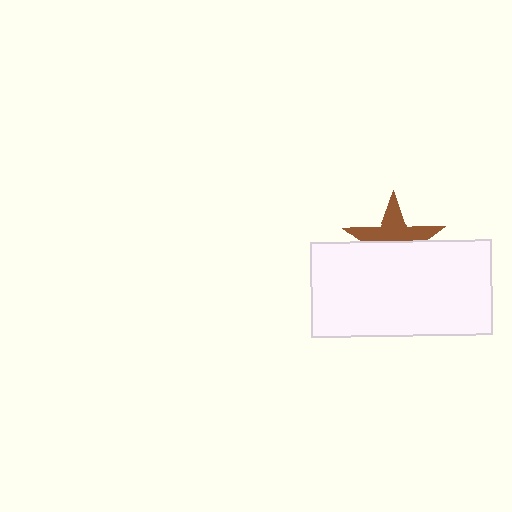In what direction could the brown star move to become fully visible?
The brown star could move up. That would shift it out from behind the white rectangle entirely.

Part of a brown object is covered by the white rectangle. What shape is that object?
It is a star.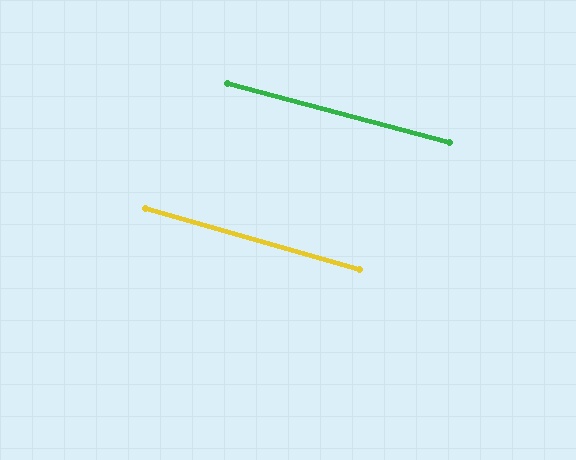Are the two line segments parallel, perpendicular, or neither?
Parallel — their directions differ by only 1.2°.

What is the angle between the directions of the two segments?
Approximately 1 degree.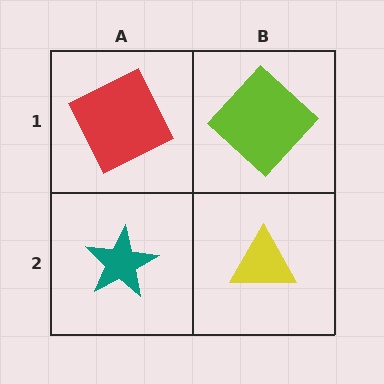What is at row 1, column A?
A red square.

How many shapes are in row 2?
2 shapes.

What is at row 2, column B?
A yellow triangle.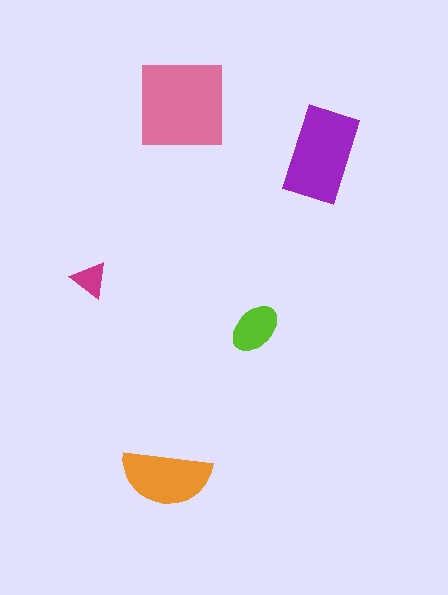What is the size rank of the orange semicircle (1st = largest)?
3rd.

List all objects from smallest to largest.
The magenta triangle, the lime ellipse, the orange semicircle, the purple rectangle, the pink square.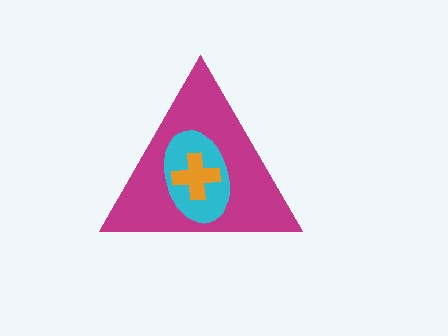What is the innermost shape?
The orange cross.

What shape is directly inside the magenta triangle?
The cyan ellipse.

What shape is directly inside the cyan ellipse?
The orange cross.